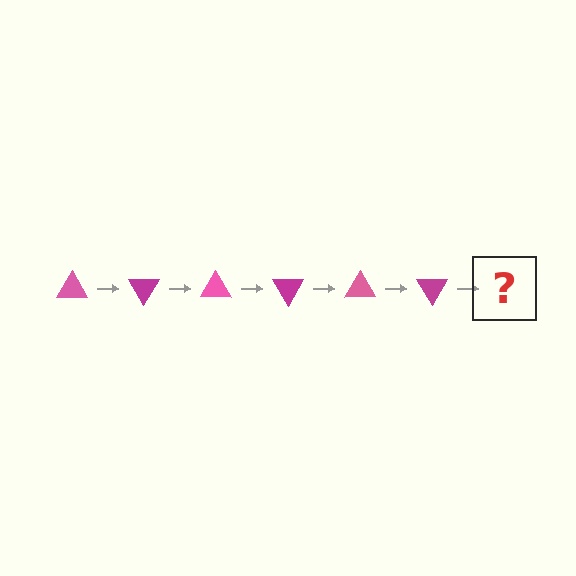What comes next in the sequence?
The next element should be a pink triangle, rotated 360 degrees from the start.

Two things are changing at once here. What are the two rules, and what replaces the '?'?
The two rules are that it rotates 60 degrees each step and the color cycles through pink and magenta. The '?' should be a pink triangle, rotated 360 degrees from the start.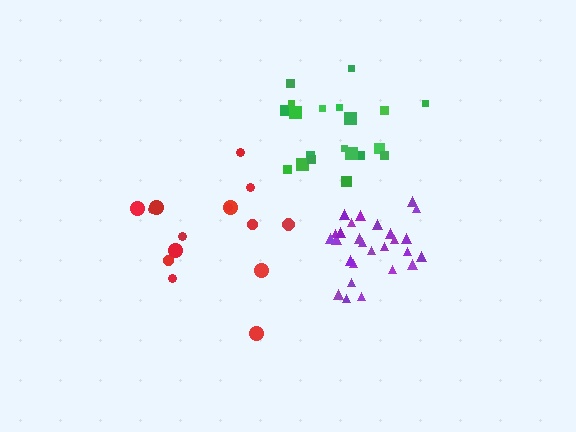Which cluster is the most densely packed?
Purple.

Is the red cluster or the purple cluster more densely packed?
Purple.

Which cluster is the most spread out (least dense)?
Red.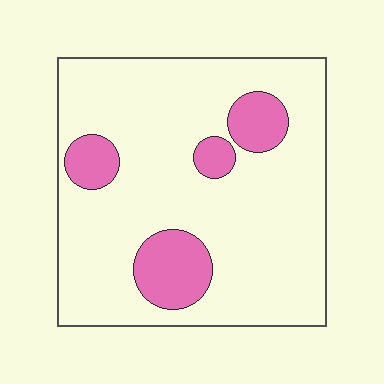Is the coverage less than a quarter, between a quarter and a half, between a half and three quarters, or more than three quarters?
Less than a quarter.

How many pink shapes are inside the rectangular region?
4.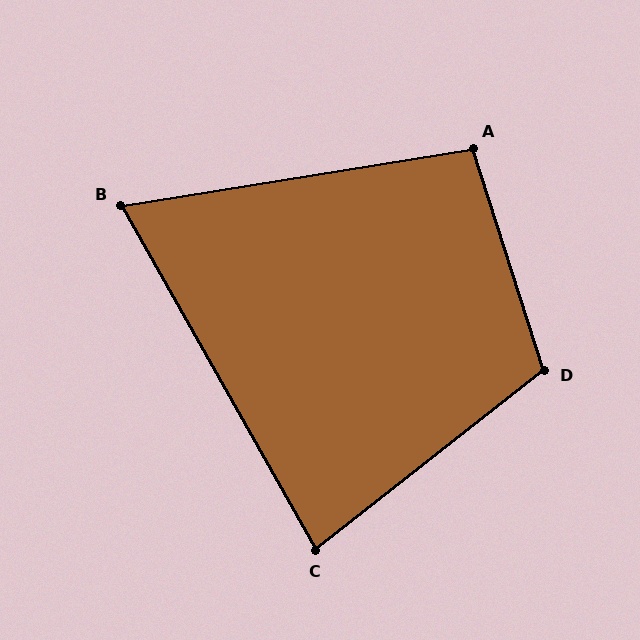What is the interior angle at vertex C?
Approximately 82 degrees (acute).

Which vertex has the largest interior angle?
D, at approximately 110 degrees.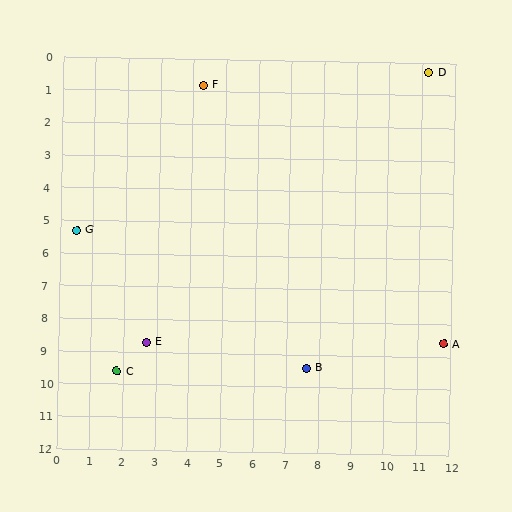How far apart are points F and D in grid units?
Points F and D are about 6.9 grid units apart.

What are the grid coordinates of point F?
Point F is at approximately (4.3, 0.8).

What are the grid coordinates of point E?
Point E is at approximately (2.7, 8.7).